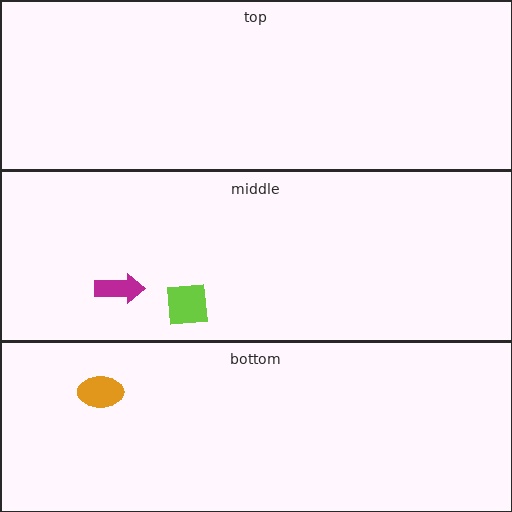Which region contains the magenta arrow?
The middle region.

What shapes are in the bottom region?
The orange ellipse.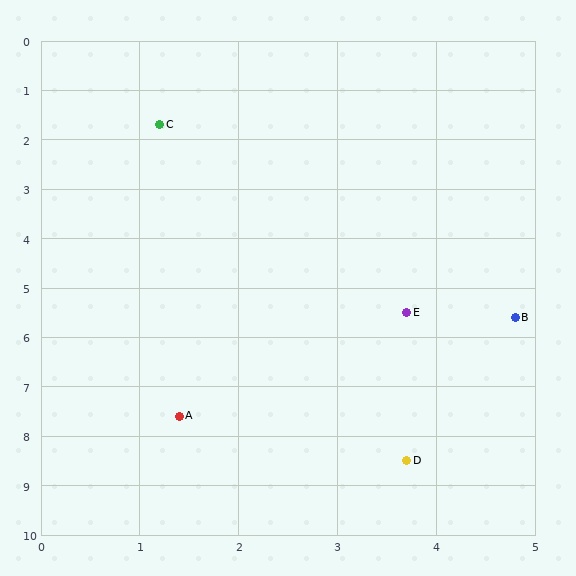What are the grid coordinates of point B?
Point B is at approximately (4.8, 5.6).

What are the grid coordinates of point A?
Point A is at approximately (1.4, 7.6).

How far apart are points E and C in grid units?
Points E and C are about 4.5 grid units apart.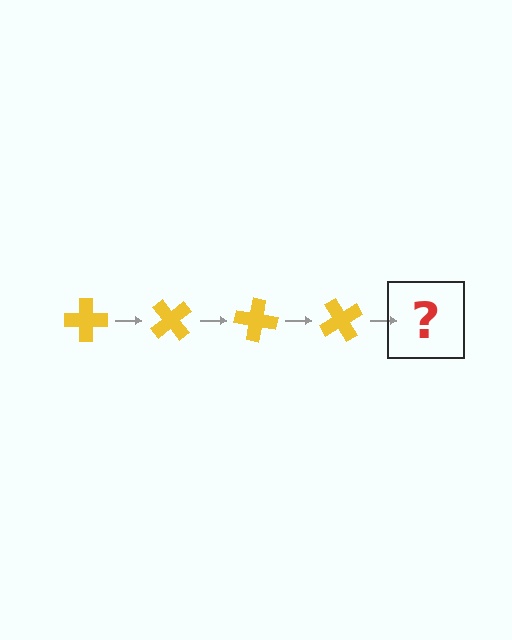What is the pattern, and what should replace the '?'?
The pattern is that the cross rotates 50 degrees each step. The '?' should be a yellow cross rotated 200 degrees.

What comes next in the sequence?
The next element should be a yellow cross rotated 200 degrees.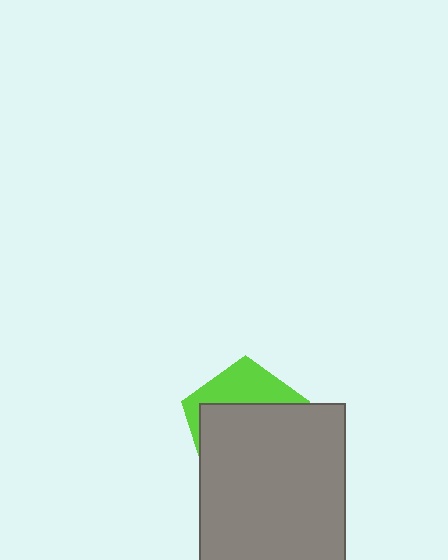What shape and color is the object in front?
The object in front is a gray rectangle.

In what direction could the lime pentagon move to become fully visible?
The lime pentagon could move up. That would shift it out from behind the gray rectangle entirely.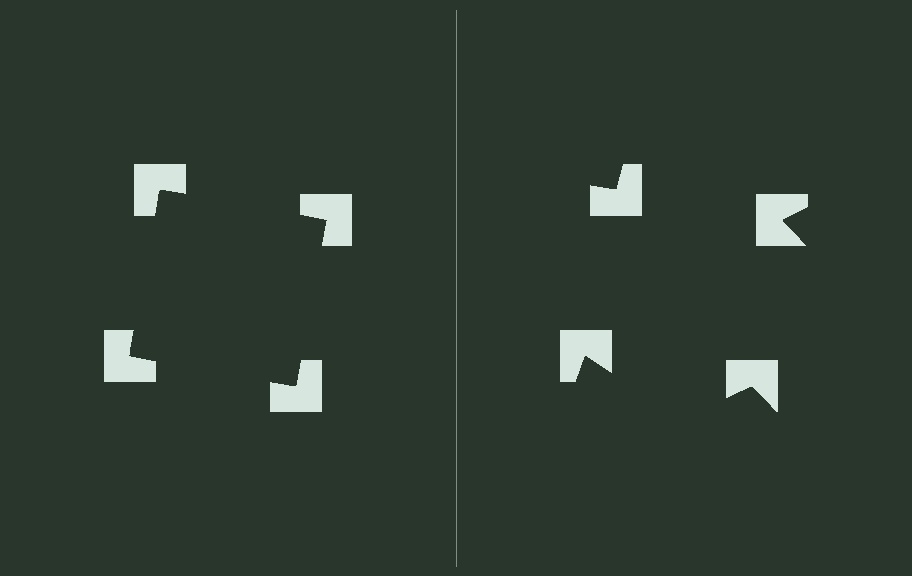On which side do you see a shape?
An illusory square appears on the left side. On the right side the wedge cuts are rotated, so no coherent shape forms.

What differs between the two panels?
The notched squares are positioned identically on both sides; only the wedge orientations differ. On the left they align to a square; on the right they are misaligned.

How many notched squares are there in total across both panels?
8 — 4 on each side.